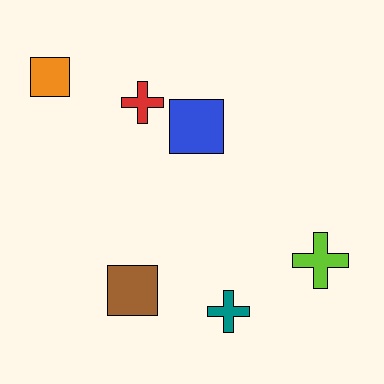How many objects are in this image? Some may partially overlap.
There are 6 objects.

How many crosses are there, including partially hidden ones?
There are 3 crosses.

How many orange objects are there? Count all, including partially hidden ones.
There is 1 orange object.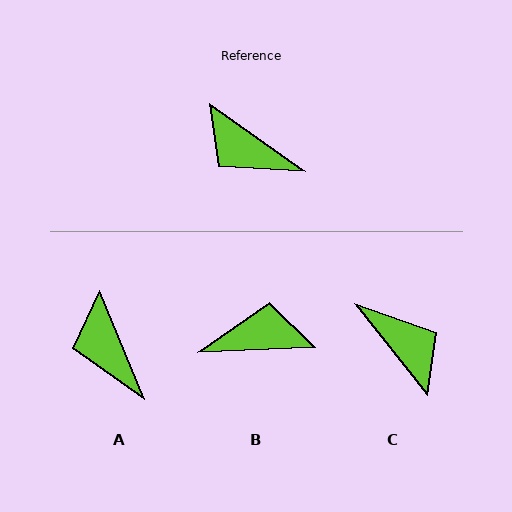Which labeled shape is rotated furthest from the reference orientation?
C, about 164 degrees away.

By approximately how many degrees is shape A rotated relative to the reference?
Approximately 32 degrees clockwise.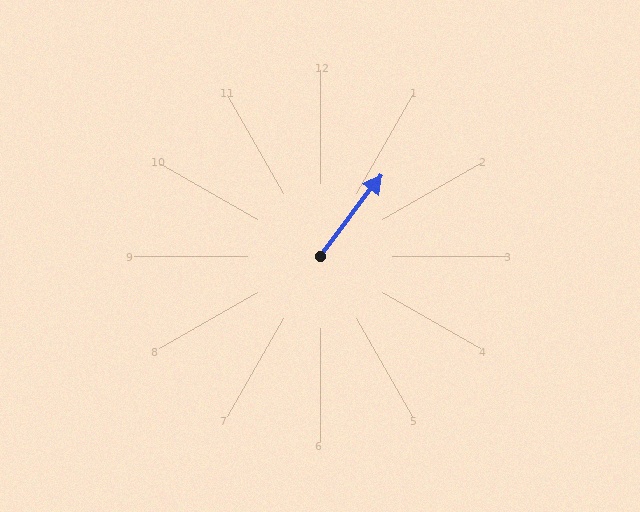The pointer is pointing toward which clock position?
Roughly 1 o'clock.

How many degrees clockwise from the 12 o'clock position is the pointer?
Approximately 37 degrees.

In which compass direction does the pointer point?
Northeast.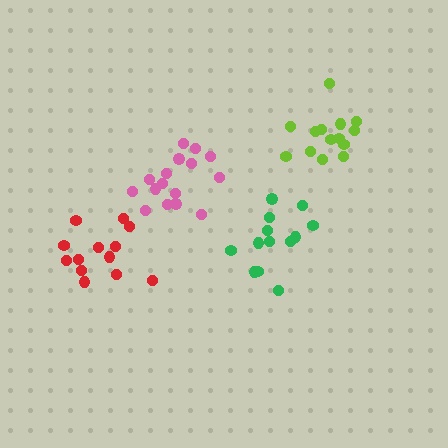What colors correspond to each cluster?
The clusters are colored: red, lime, green, pink.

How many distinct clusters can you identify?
There are 4 distinct clusters.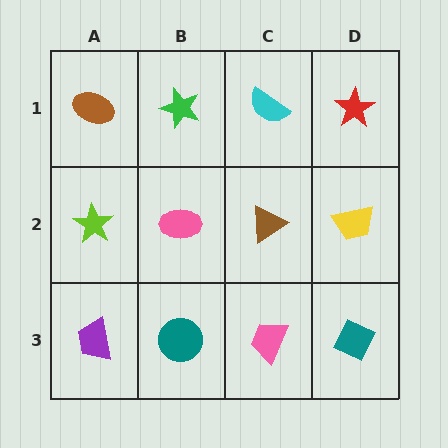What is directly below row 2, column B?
A teal circle.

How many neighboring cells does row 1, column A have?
2.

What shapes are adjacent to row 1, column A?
A lime star (row 2, column A), a green star (row 1, column B).